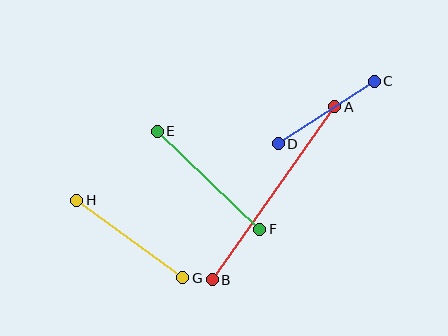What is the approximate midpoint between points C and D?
The midpoint is at approximately (326, 112) pixels.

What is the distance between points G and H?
The distance is approximately 131 pixels.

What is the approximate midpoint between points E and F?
The midpoint is at approximately (208, 180) pixels.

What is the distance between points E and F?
The distance is approximately 142 pixels.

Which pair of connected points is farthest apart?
Points A and B are farthest apart.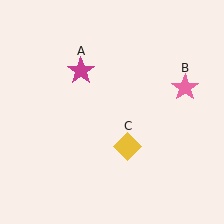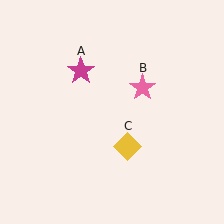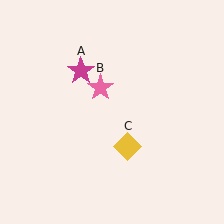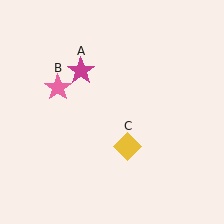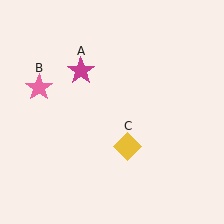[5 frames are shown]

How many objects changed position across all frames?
1 object changed position: pink star (object B).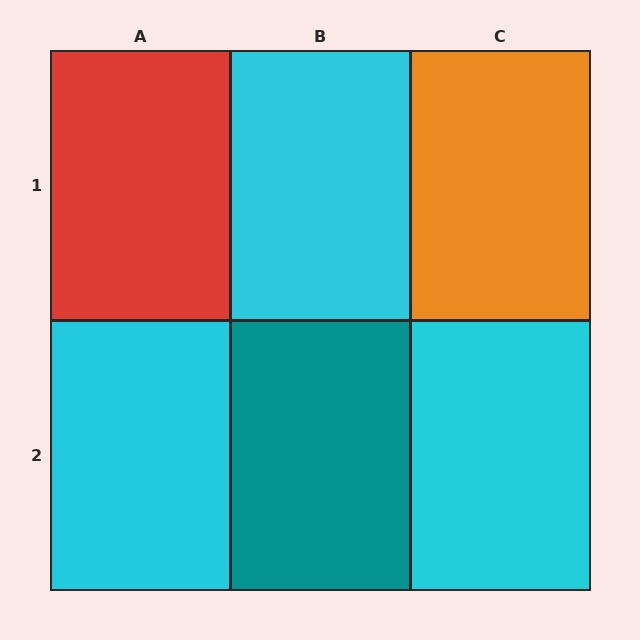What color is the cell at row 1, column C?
Orange.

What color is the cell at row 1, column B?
Cyan.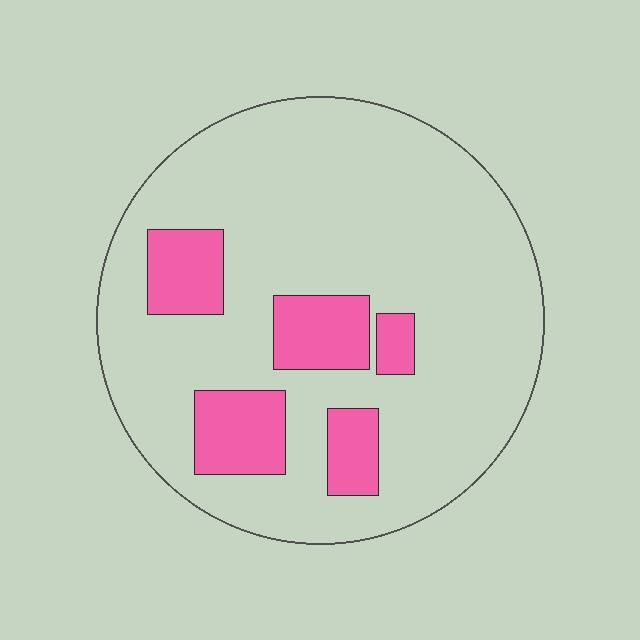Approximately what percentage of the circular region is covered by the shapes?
Approximately 20%.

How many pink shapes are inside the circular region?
5.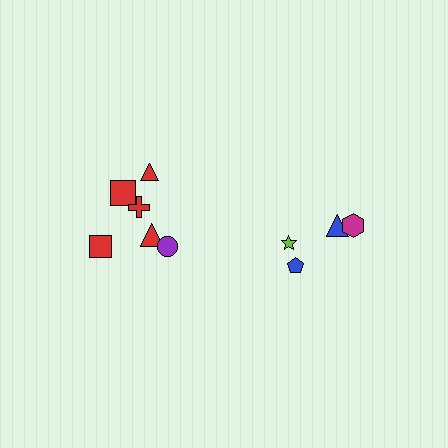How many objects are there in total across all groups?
There are 10 objects.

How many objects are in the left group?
There are 6 objects.